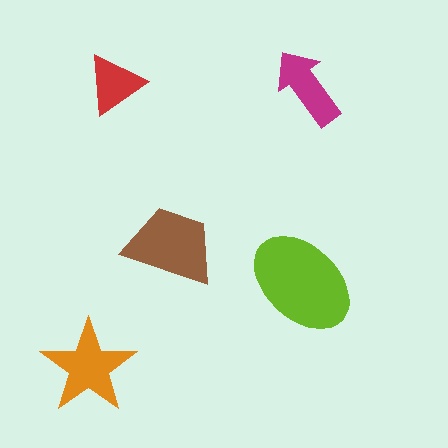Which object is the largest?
The lime ellipse.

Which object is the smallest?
The red triangle.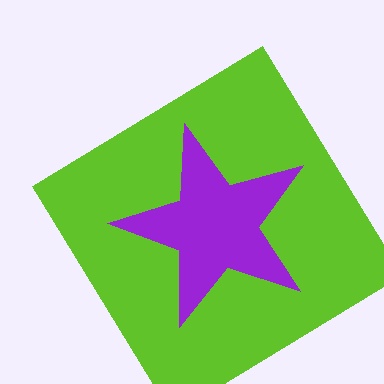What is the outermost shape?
The lime diamond.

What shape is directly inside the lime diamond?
The purple star.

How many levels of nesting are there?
2.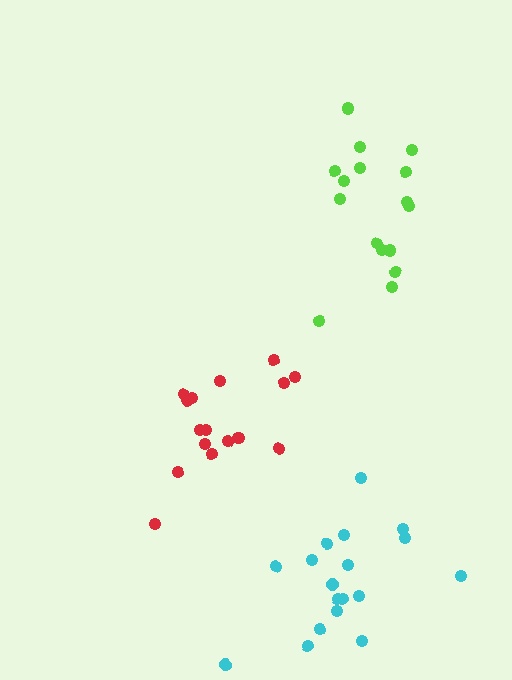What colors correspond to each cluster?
The clusters are colored: lime, red, cyan.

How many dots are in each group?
Group 1: 16 dots, Group 2: 16 dots, Group 3: 18 dots (50 total).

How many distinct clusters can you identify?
There are 3 distinct clusters.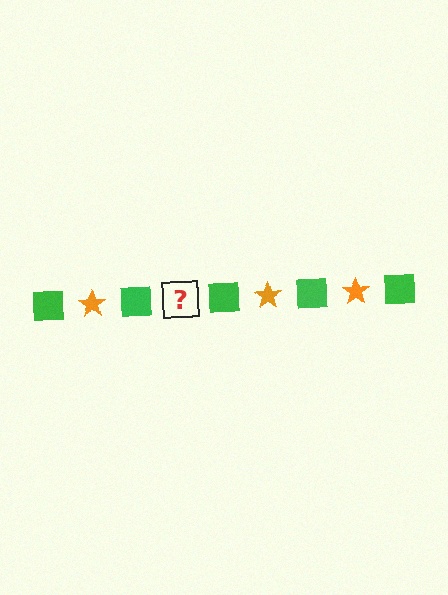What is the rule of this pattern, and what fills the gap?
The rule is that the pattern alternates between green square and orange star. The gap should be filled with an orange star.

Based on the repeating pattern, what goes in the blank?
The blank should be an orange star.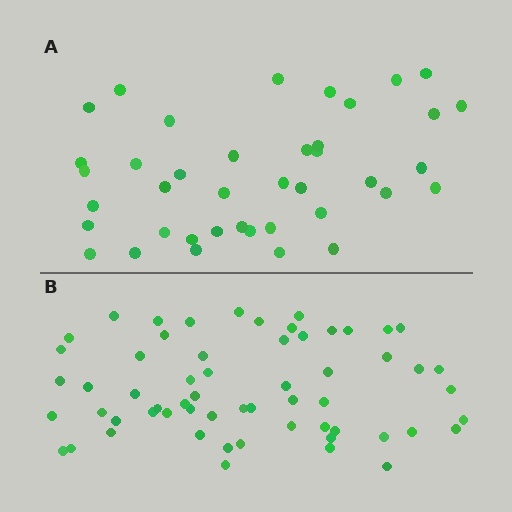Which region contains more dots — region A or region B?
Region B (the bottom region) has more dots.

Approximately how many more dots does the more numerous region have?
Region B has approximately 20 more dots than region A.